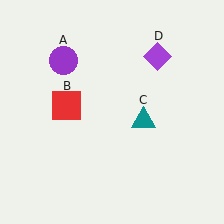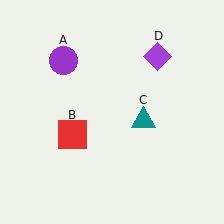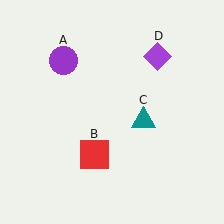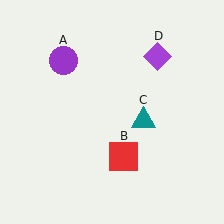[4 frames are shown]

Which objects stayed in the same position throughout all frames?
Purple circle (object A) and teal triangle (object C) and purple diamond (object D) remained stationary.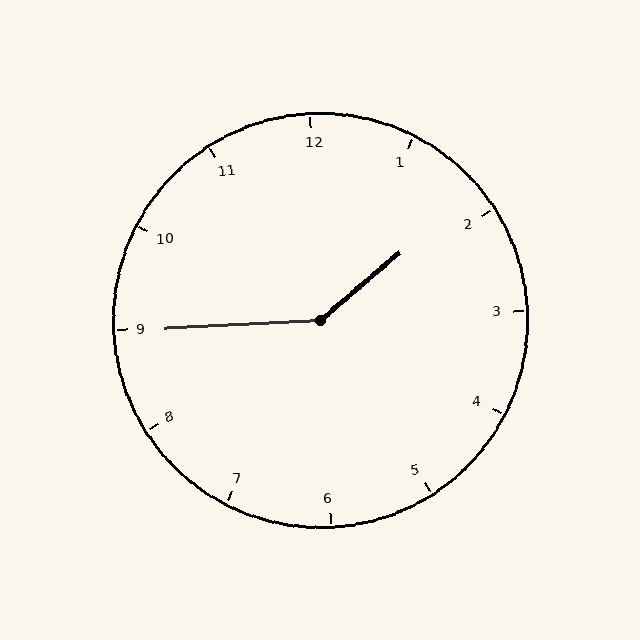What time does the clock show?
1:45.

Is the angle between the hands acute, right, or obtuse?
It is obtuse.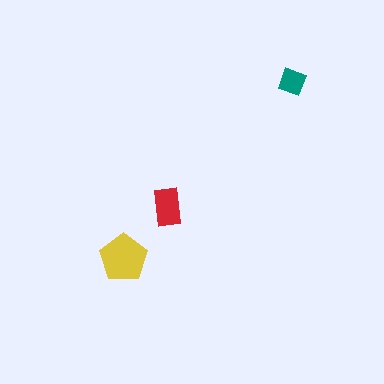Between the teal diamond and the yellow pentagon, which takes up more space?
The yellow pentagon.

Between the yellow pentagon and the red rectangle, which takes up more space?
The yellow pentagon.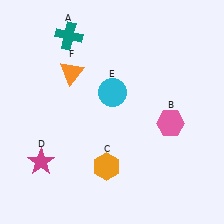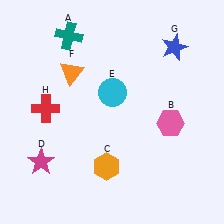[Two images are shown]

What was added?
A blue star (G), a red cross (H) were added in Image 2.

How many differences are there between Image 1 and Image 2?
There are 2 differences between the two images.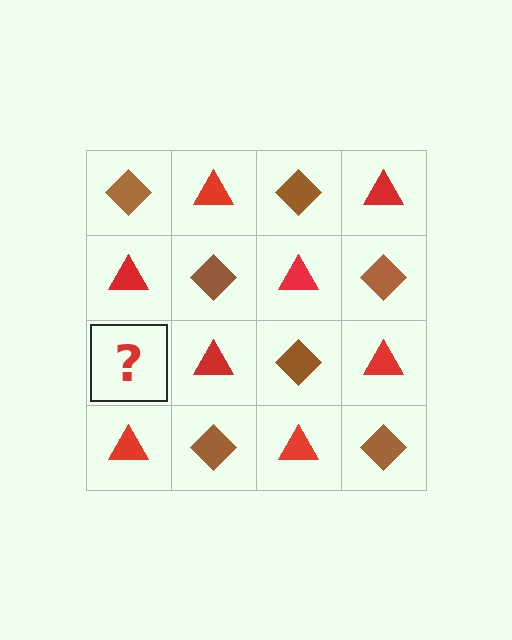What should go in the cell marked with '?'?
The missing cell should contain a brown diamond.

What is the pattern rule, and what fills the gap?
The rule is that it alternates brown diamond and red triangle in a checkerboard pattern. The gap should be filled with a brown diamond.